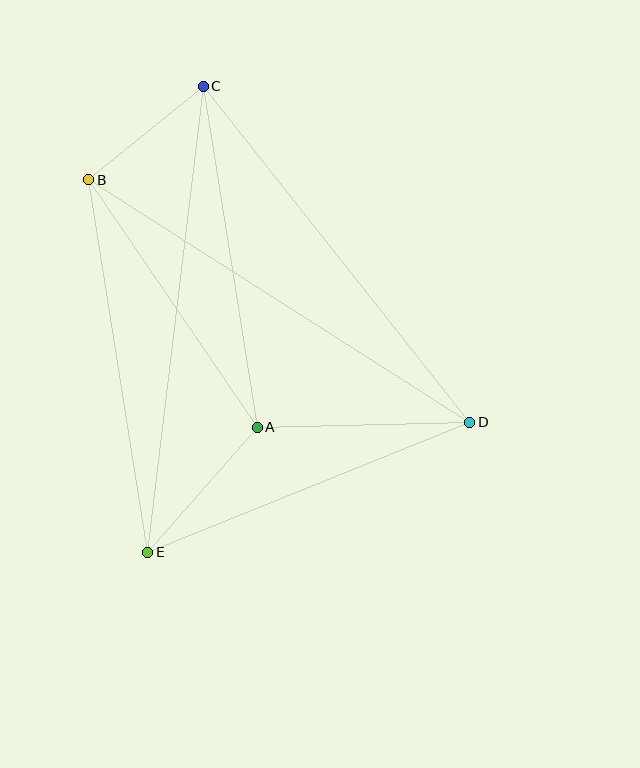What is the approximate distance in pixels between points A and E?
The distance between A and E is approximately 167 pixels.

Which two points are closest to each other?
Points B and C are closest to each other.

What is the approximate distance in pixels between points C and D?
The distance between C and D is approximately 429 pixels.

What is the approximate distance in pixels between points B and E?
The distance between B and E is approximately 377 pixels.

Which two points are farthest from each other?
Points C and E are farthest from each other.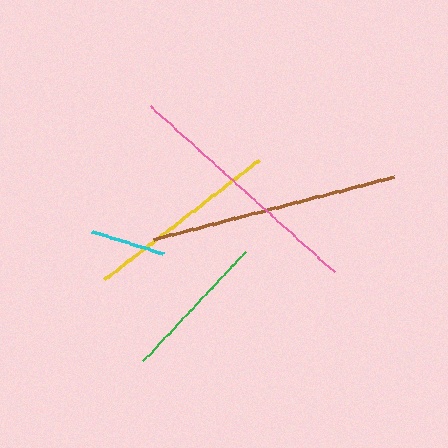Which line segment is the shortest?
The cyan line is the shortest at approximately 74 pixels.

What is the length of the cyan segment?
The cyan segment is approximately 74 pixels long.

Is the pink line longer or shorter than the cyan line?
The pink line is longer than the cyan line.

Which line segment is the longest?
The brown line is the longest at approximately 248 pixels.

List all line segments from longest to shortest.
From longest to shortest: brown, pink, yellow, green, cyan.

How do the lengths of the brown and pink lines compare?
The brown and pink lines are approximately the same length.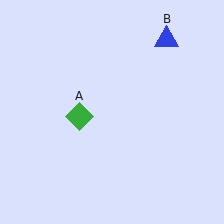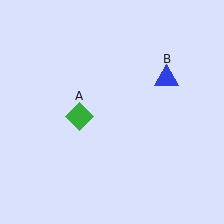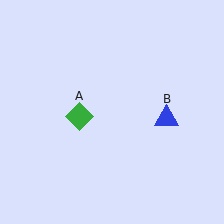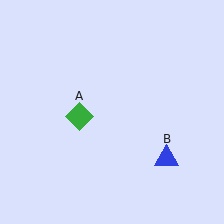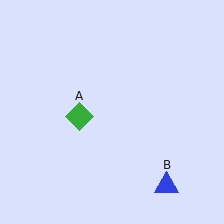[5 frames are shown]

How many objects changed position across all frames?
1 object changed position: blue triangle (object B).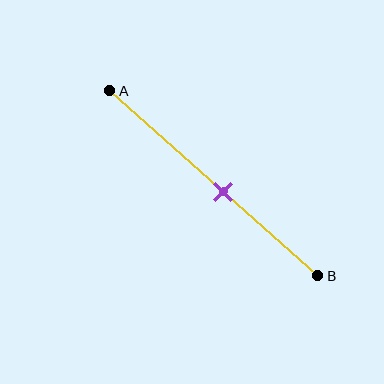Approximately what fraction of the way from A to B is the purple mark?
The purple mark is approximately 55% of the way from A to B.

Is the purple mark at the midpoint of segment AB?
No, the mark is at about 55% from A, not at the 50% midpoint.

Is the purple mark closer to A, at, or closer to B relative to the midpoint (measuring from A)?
The purple mark is closer to point B than the midpoint of segment AB.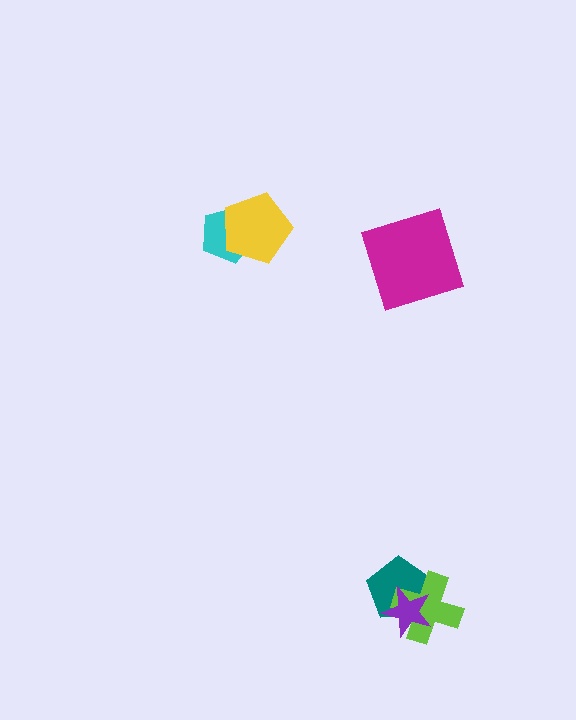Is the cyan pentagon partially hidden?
Yes, it is partially covered by another shape.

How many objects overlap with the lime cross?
2 objects overlap with the lime cross.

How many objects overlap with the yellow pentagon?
1 object overlaps with the yellow pentagon.